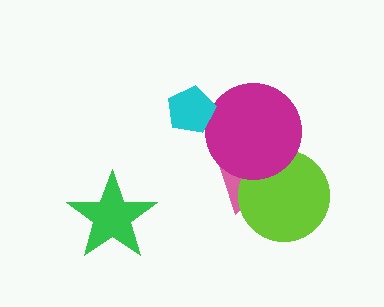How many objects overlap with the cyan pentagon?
0 objects overlap with the cyan pentagon.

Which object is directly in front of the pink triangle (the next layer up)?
The lime circle is directly in front of the pink triangle.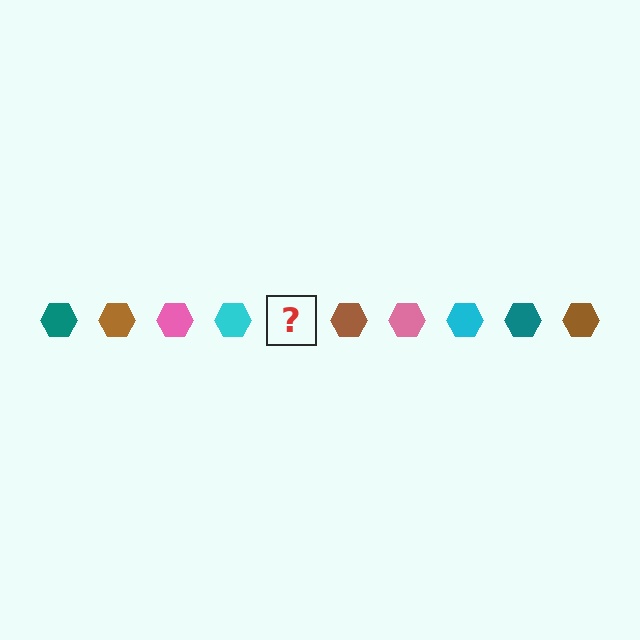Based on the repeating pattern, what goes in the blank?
The blank should be a teal hexagon.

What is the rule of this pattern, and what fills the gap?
The rule is that the pattern cycles through teal, brown, pink, cyan hexagons. The gap should be filled with a teal hexagon.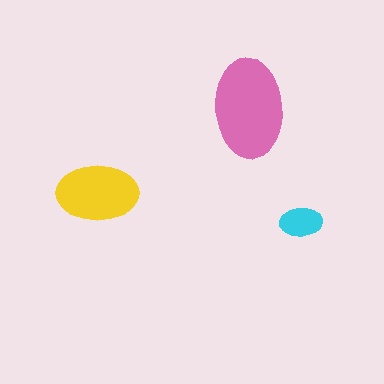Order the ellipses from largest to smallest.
the pink one, the yellow one, the cyan one.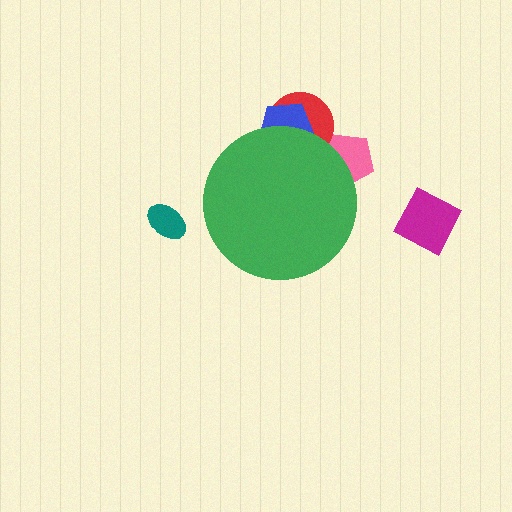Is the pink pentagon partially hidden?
Yes, the pink pentagon is partially hidden behind the green circle.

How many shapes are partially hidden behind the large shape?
3 shapes are partially hidden.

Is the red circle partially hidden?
Yes, the red circle is partially hidden behind the green circle.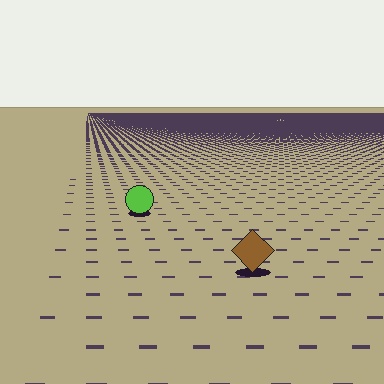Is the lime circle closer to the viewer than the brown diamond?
No. The brown diamond is closer — you can tell from the texture gradient: the ground texture is coarser near it.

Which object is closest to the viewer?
The brown diamond is closest. The texture marks near it are larger and more spread out.